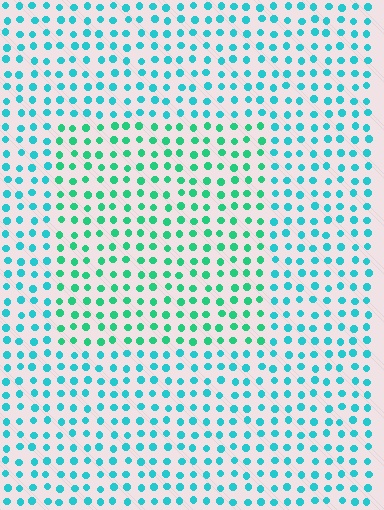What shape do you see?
I see a rectangle.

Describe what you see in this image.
The image is filled with small cyan elements in a uniform arrangement. A rectangle-shaped region is visible where the elements are tinted to a slightly different hue, forming a subtle color boundary.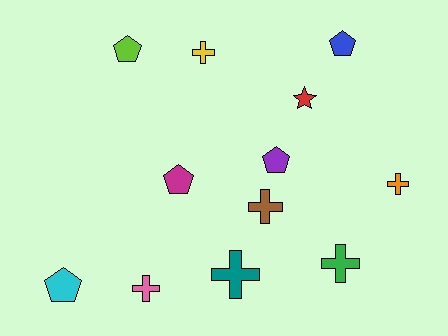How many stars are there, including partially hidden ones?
There is 1 star.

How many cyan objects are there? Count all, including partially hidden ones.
There is 1 cyan object.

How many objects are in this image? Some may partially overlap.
There are 12 objects.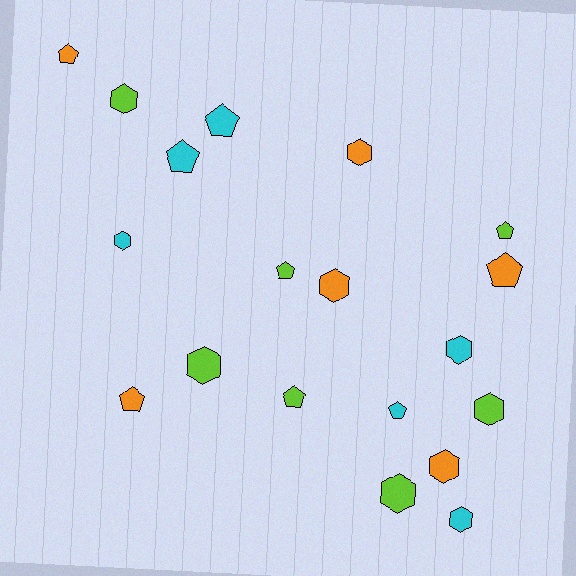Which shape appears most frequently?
Hexagon, with 10 objects.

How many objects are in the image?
There are 19 objects.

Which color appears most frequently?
Lime, with 7 objects.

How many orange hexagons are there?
There are 3 orange hexagons.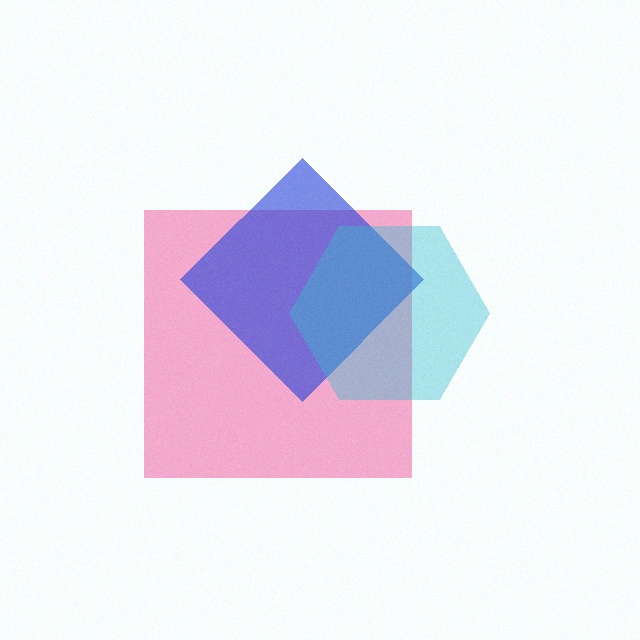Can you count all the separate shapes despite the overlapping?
Yes, there are 3 separate shapes.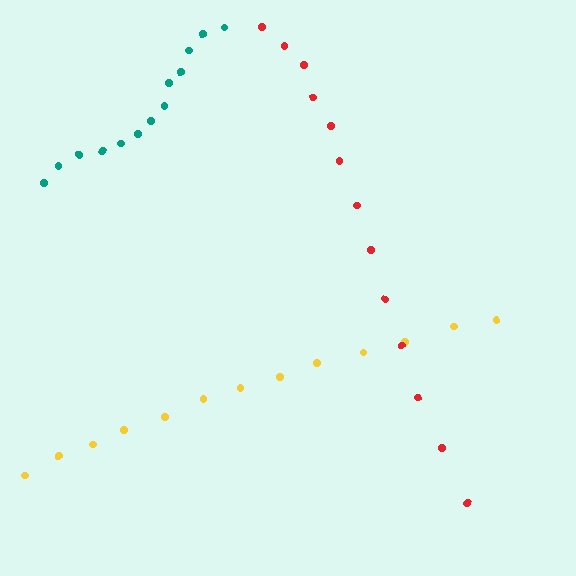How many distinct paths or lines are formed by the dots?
There are 3 distinct paths.